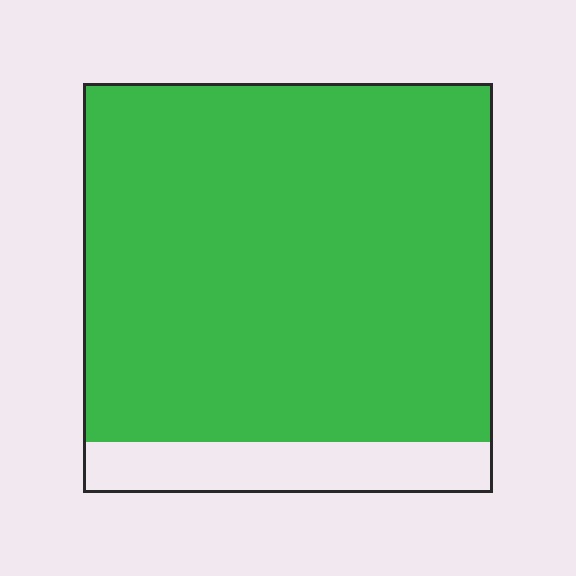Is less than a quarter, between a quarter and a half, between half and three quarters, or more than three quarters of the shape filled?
More than three quarters.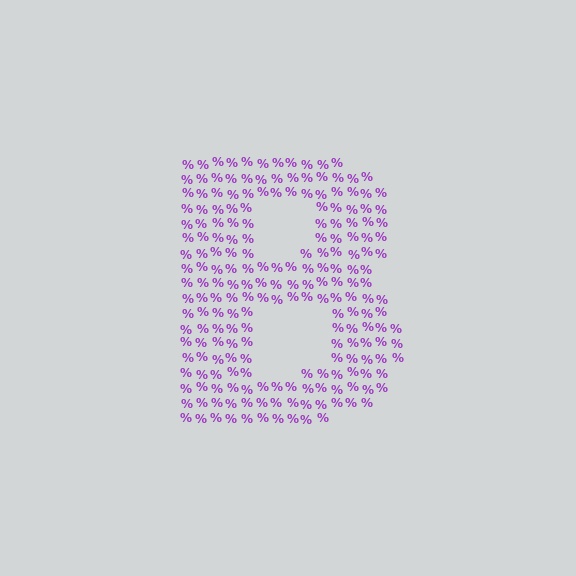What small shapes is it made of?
It is made of small percent signs.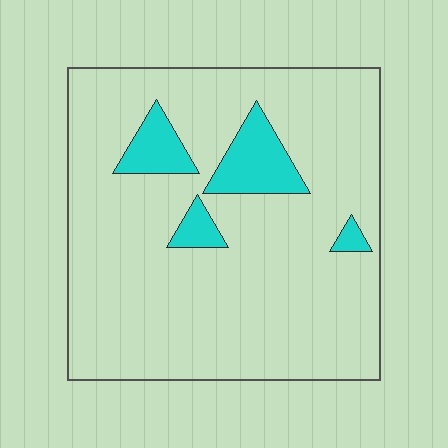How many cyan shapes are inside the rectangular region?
4.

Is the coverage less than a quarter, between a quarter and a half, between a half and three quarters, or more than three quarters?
Less than a quarter.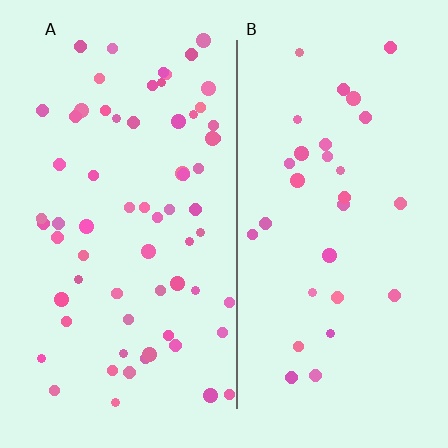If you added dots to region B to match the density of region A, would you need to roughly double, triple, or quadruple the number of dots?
Approximately double.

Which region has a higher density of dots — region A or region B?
A (the left).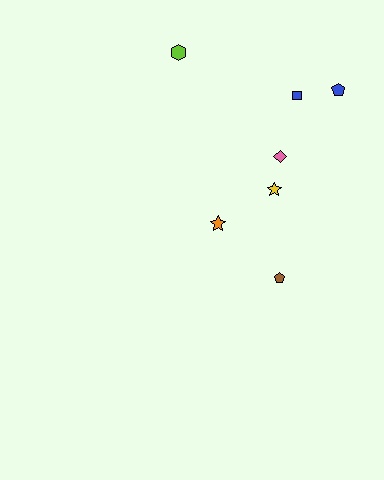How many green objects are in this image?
There are no green objects.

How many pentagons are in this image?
There are 2 pentagons.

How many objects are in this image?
There are 7 objects.